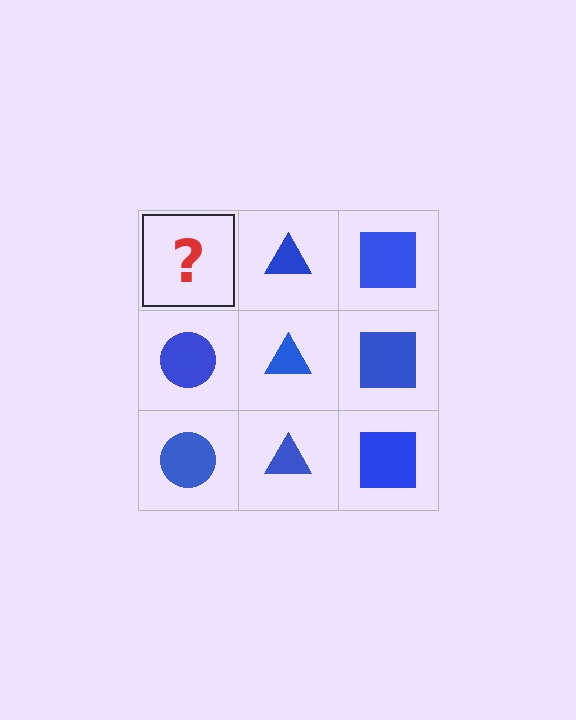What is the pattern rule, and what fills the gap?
The rule is that each column has a consistent shape. The gap should be filled with a blue circle.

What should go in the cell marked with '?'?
The missing cell should contain a blue circle.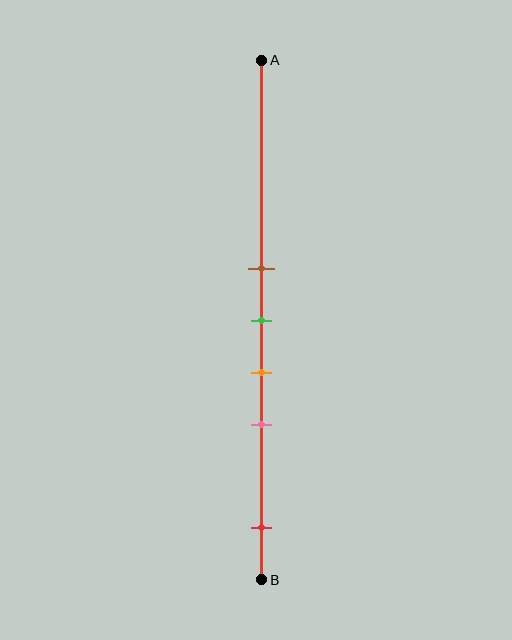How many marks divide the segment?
There are 5 marks dividing the segment.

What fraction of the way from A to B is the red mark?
The red mark is approximately 90% (0.9) of the way from A to B.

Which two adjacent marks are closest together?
The brown and green marks are the closest adjacent pair.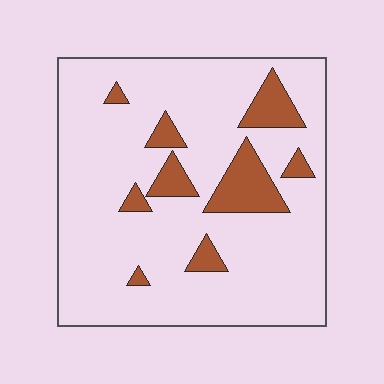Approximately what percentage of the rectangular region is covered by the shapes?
Approximately 15%.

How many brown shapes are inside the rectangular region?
9.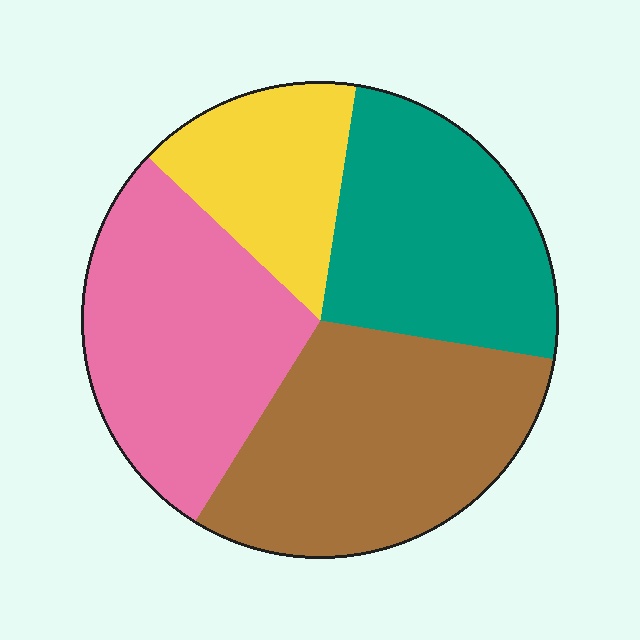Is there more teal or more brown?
Brown.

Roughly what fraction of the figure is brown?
Brown takes up about one third (1/3) of the figure.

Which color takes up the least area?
Yellow, at roughly 15%.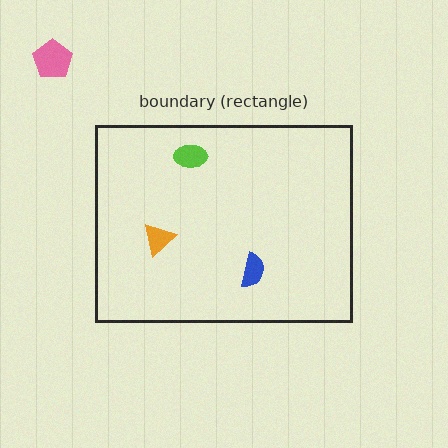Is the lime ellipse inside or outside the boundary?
Inside.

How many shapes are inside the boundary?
3 inside, 1 outside.